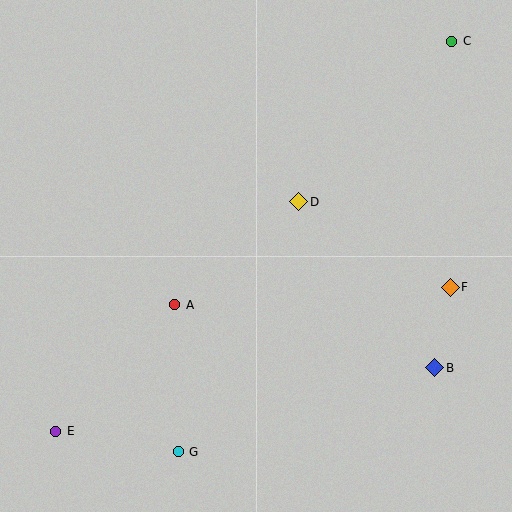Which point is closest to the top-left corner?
Point A is closest to the top-left corner.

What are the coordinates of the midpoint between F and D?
The midpoint between F and D is at (374, 244).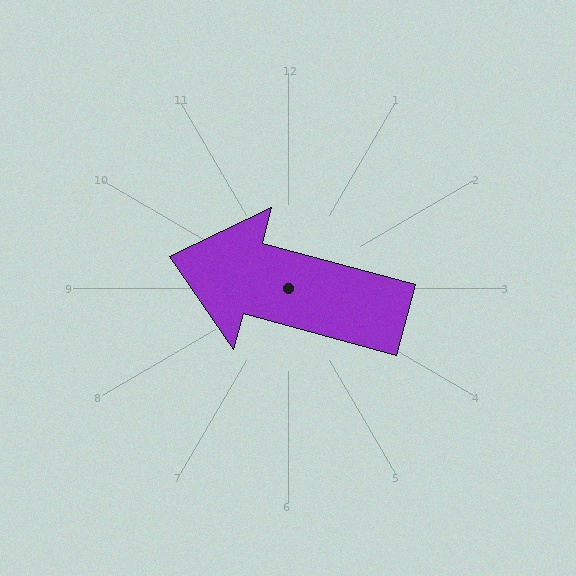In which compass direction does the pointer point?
West.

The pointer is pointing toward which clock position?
Roughly 10 o'clock.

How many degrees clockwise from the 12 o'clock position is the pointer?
Approximately 285 degrees.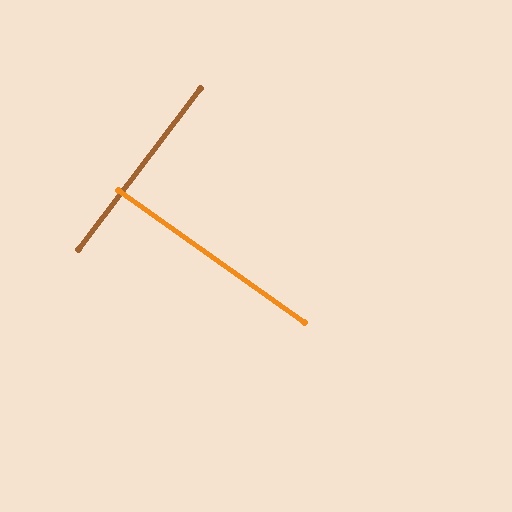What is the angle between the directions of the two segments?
Approximately 88 degrees.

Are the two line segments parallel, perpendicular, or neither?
Perpendicular — they meet at approximately 88°.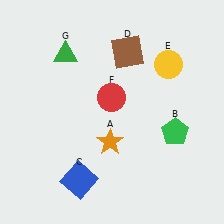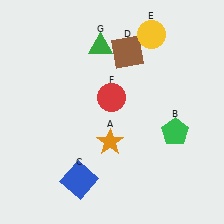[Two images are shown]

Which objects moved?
The objects that moved are: the yellow circle (E), the green triangle (G).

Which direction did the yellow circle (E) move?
The yellow circle (E) moved up.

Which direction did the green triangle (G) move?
The green triangle (G) moved right.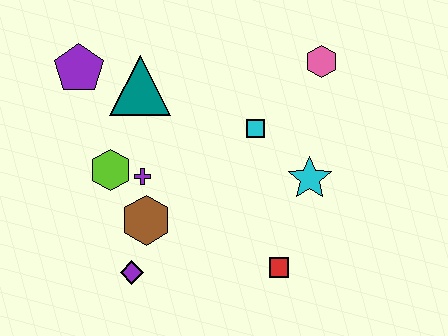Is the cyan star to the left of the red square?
No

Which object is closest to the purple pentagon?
The teal triangle is closest to the purple pentagon.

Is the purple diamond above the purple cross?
No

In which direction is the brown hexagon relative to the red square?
The brown hexagon is to the left of the red square.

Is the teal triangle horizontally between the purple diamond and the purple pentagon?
No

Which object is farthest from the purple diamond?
The pink hexagon is farthest from the purple diamond.